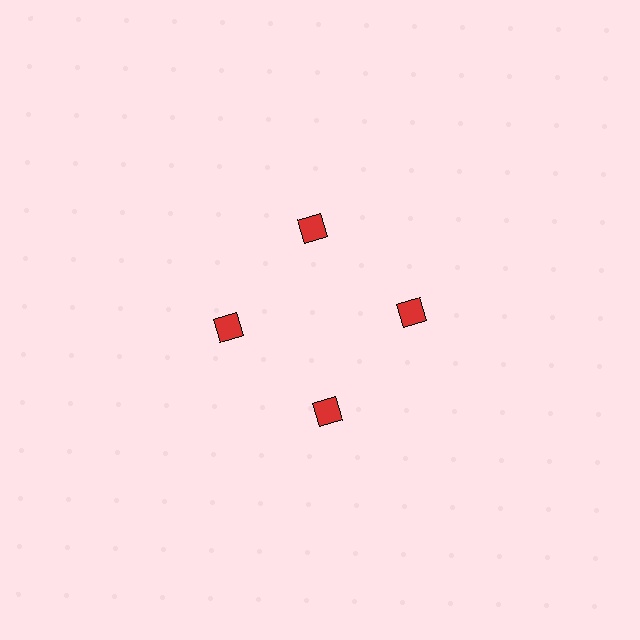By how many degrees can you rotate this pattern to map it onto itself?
The pattern maps onto itself every 90 degrees of rotation.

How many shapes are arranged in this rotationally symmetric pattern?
There are 4 shapes, arranged in 4 groups of 1.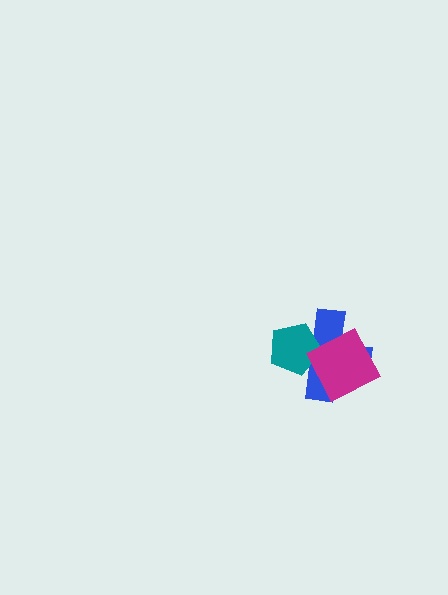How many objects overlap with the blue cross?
2 objects overlap with the blue cross.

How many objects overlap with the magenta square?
1 object overlaps with the magenta square.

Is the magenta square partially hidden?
No, no other shape covers it.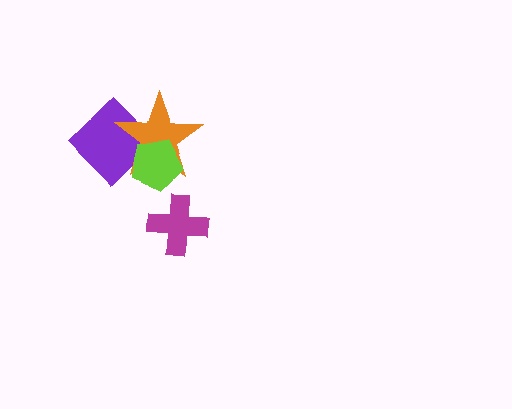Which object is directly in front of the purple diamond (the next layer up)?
The orange star is directly in front of the purple diamond.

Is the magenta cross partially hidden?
No, no other shape covers it.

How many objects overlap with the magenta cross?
0 objects overlap with the magenta cross.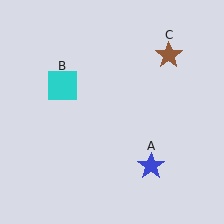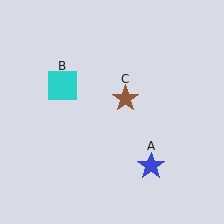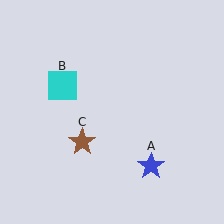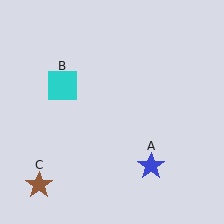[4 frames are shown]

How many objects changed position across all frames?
1 object changed position: brown star (object C).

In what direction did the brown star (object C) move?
The brown star (object C) moved down and to the left.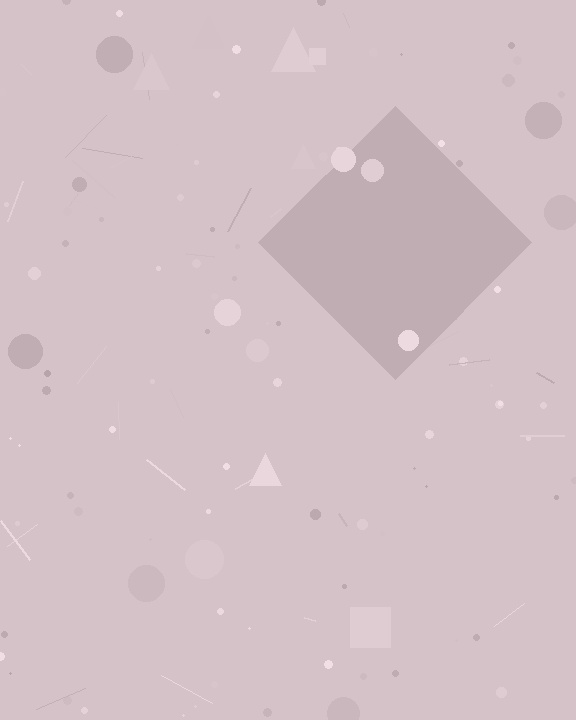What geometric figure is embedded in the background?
A diamond is embedded in the background.